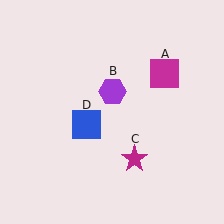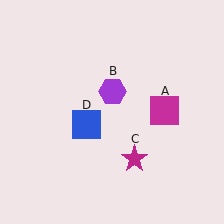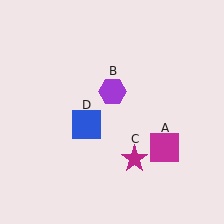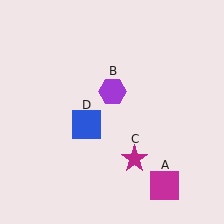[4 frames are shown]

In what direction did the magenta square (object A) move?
The magenta square (object A) moved down.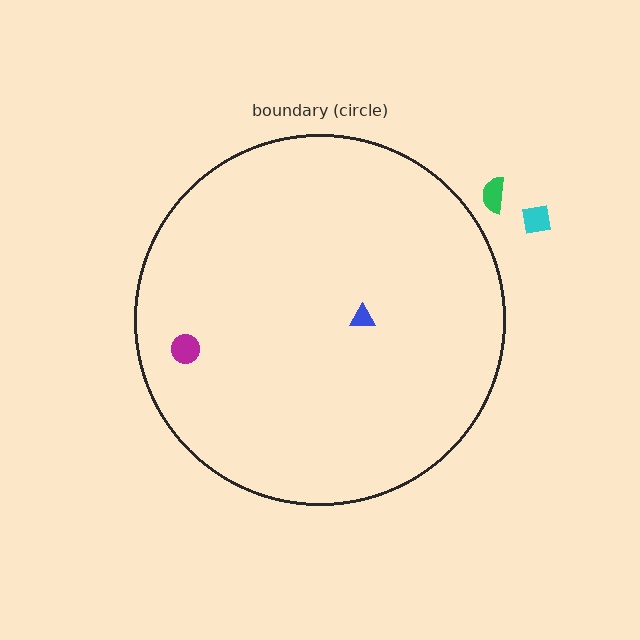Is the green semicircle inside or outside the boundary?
Outside.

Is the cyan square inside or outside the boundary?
Outside.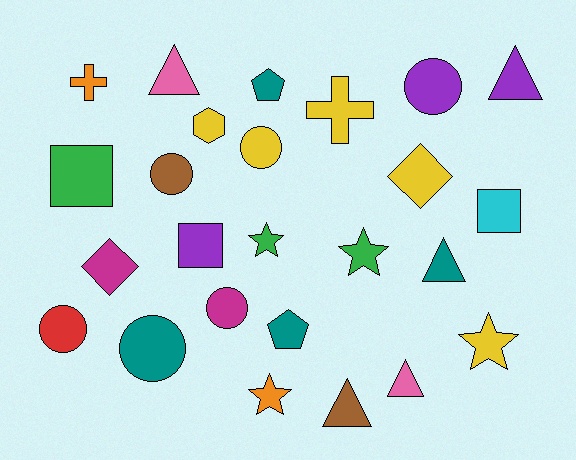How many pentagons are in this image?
There are 2 pentagons.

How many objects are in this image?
There are 25 objects.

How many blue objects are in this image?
There are no blue objects.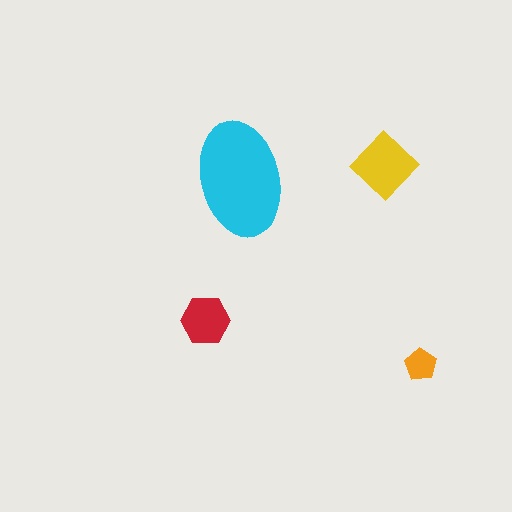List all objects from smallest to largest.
The orange pentagon, the red hexagon, the yellow diamond, the cyan ellipse.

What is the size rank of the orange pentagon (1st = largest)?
4th.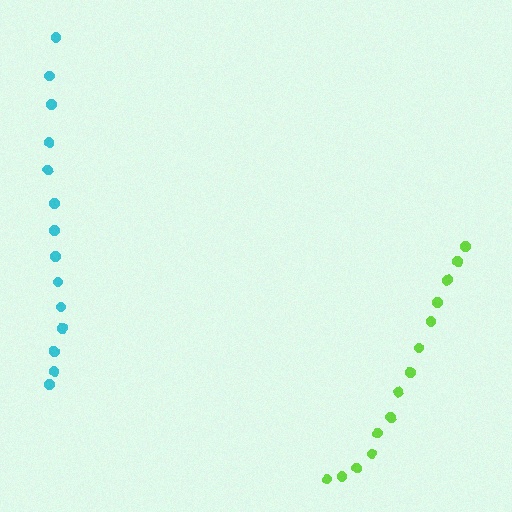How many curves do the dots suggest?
There are 2 distinct paths.